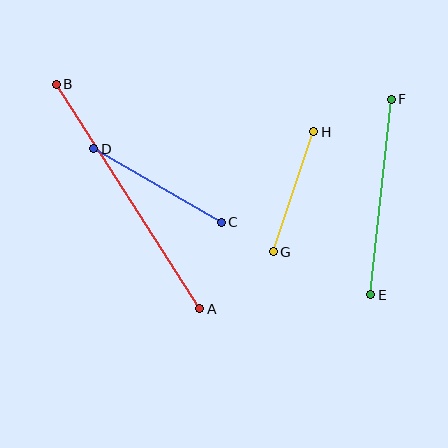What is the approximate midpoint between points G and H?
The midpoint is at approximately (293, 192) pixels.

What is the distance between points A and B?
The distance is approximately 266 pixels.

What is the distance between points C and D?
The distance is approximately 147 pixels.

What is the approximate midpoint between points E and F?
The midpoint is at approximately (381, 197) pixels.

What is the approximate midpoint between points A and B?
The midpoint is at approximately (128, 196) pixels.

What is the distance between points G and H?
The distance is approximately 126 pixels.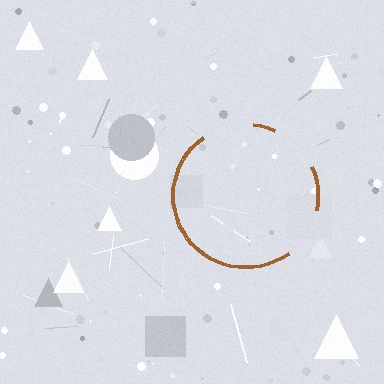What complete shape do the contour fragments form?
The contour fragments form a circle.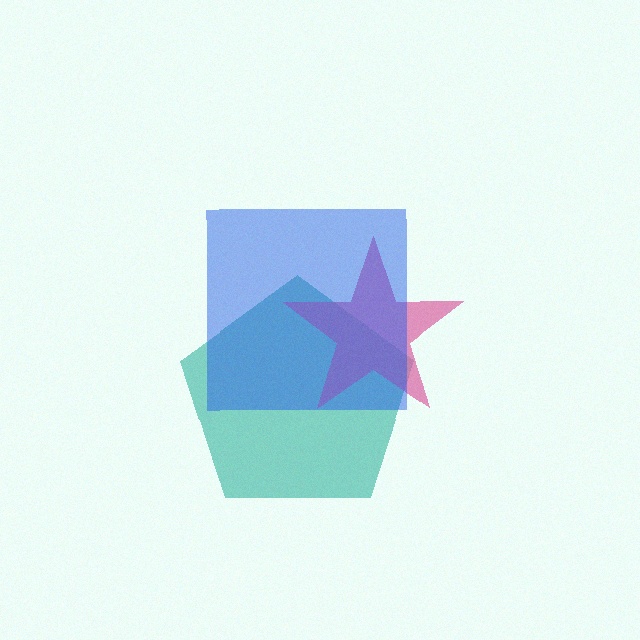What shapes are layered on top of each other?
The layered shapes are: a teal pentagon, a pink star, a blue square.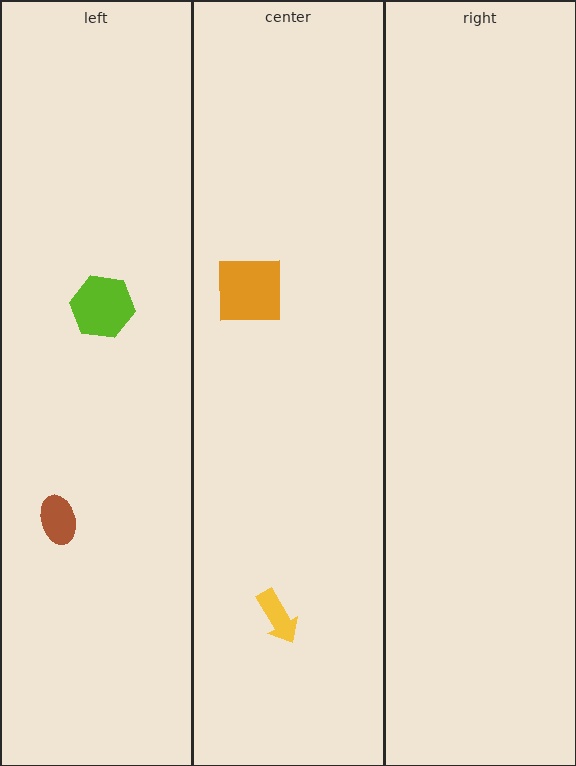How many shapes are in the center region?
2.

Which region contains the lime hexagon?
The left region.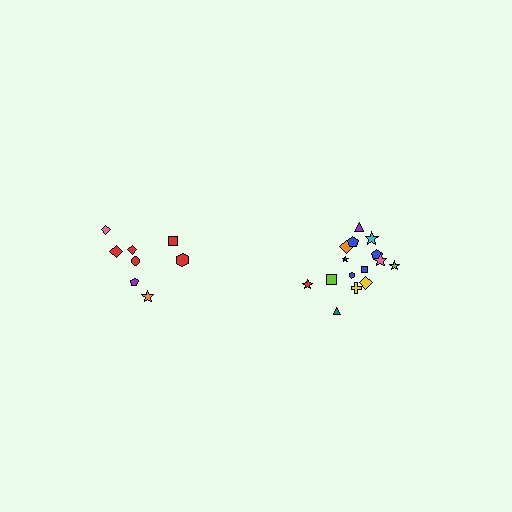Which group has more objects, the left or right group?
The right group.